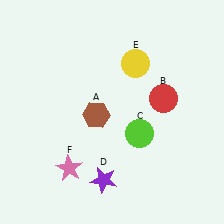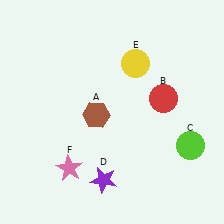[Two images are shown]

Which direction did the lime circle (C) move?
The lime circle (C) moved right.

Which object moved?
The lime circle (C) moved right.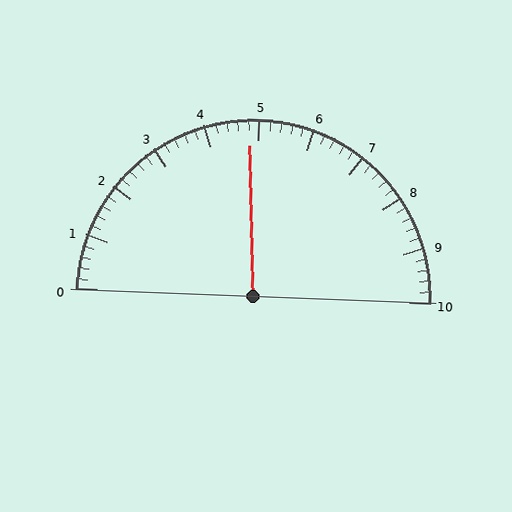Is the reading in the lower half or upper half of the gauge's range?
The reading is in the lower half of the range (0 to 10).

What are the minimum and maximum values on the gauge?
The gauge ranges from 0 to 10.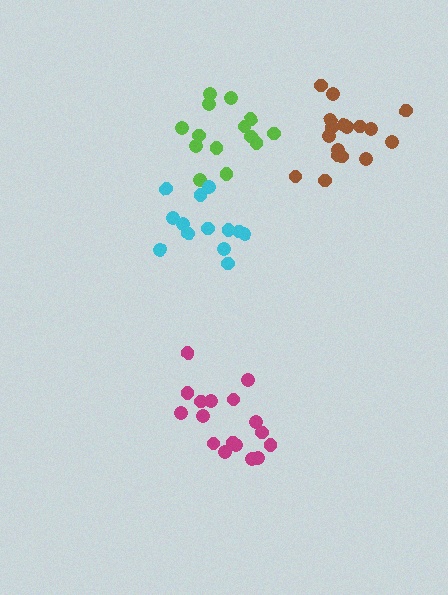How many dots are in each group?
Group 1: 14 dots, Group 2: 17 dots, Group 3: 17 dots, Group 4: 13 dots (61 total).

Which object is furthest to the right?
The brown cluster is rightmost.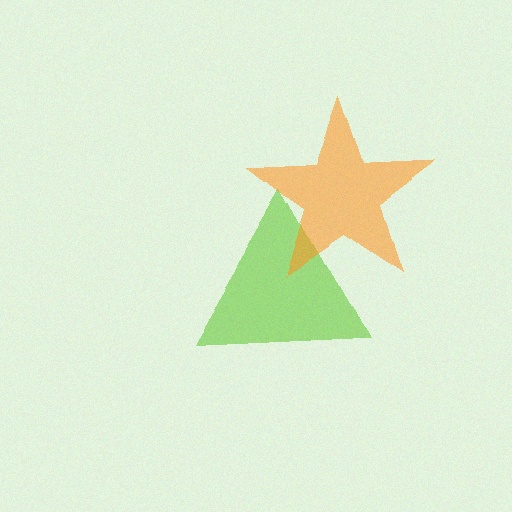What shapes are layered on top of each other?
The layered shapes are: a lime triangle, an orange star.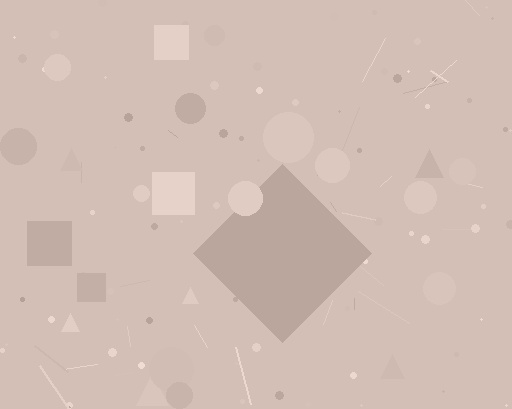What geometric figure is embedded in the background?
A diamond is embedded in the background.